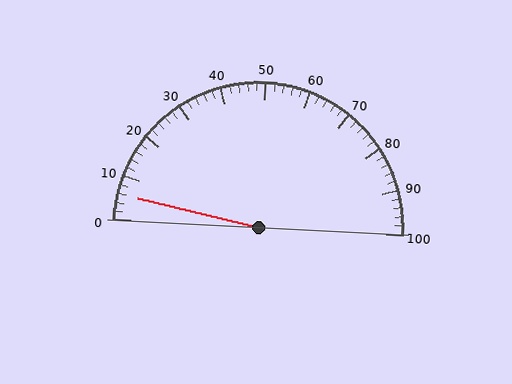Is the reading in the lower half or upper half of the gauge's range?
The reading is in the lower half of the range (0 to 100).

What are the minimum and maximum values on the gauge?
The gauge ranges from 0 to 100.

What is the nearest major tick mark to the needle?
The nearest major tick mark is 10.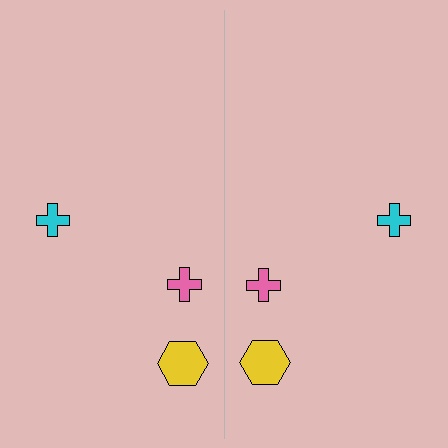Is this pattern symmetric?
Yes, this pattern has bilateral (reflection) symmetry.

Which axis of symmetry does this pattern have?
The pattern has a vertical axis of symmetry running through the center of the image.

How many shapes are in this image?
There are 6 shapes in this image.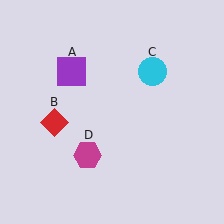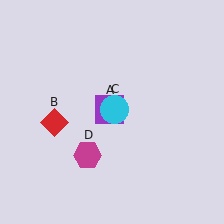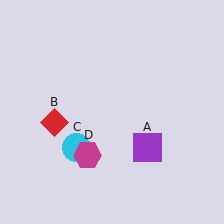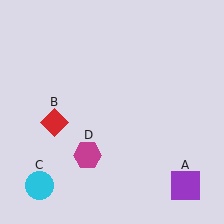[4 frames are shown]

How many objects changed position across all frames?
2 objects changed position: purple square (object A), cyan circle (object C).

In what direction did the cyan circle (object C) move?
The cyan circle (object C) moved down and to the left.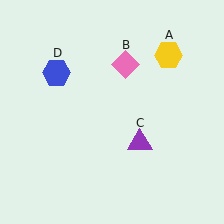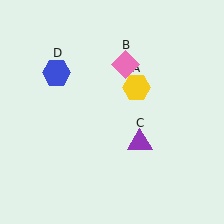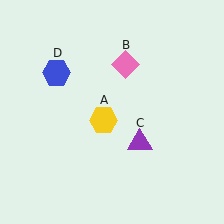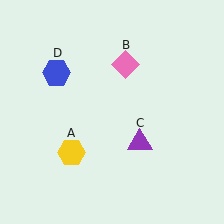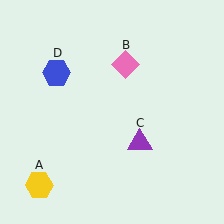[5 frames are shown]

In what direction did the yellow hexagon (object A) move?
The yellow hexagon (object A) moved down and to the left.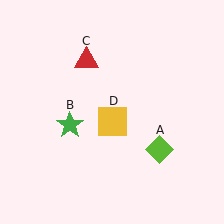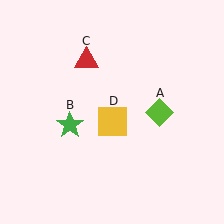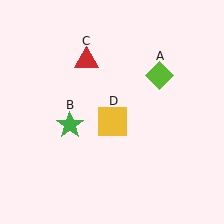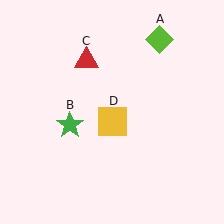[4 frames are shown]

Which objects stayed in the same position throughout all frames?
Green star (object B) and red triangle (object C) and yellow square (object D) remained stationary.